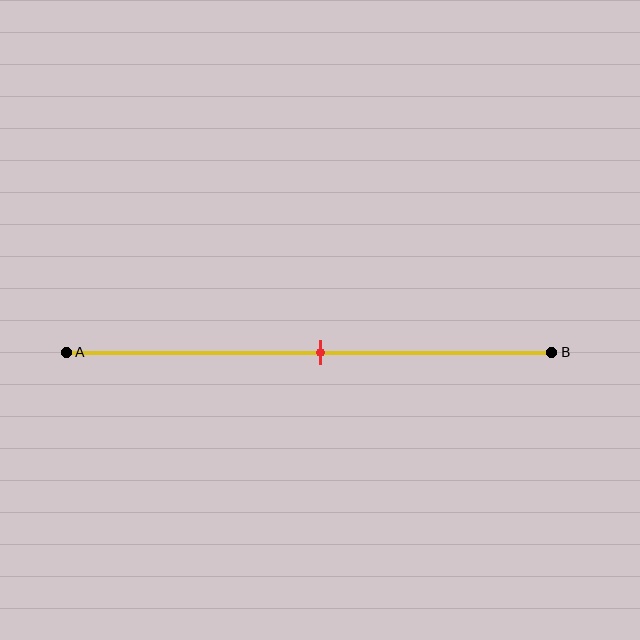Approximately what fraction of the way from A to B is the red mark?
The red mark is approximately 50% of the way from A to B.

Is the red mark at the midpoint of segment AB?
Yes, the mark is approximately at the midpoint.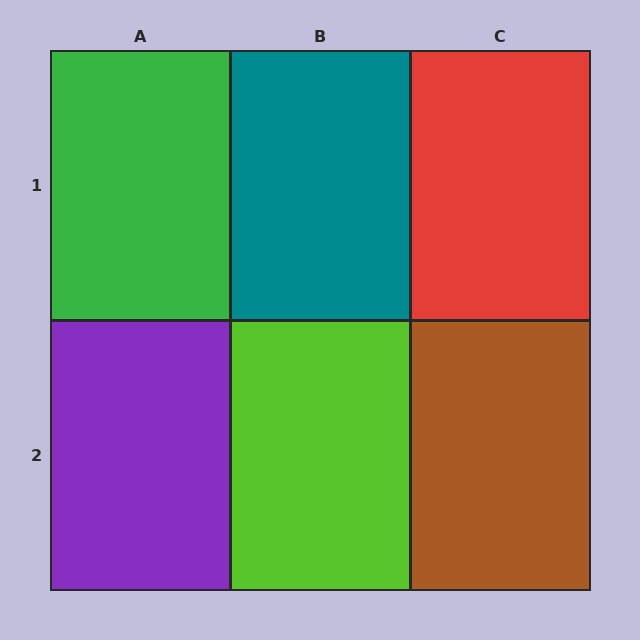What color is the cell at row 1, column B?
Teal.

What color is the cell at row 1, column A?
Green.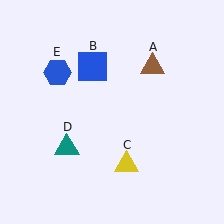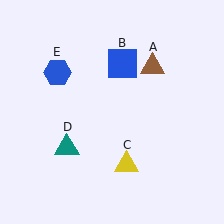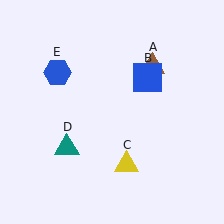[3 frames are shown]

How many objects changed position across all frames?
1 object changed position: blue square (object B).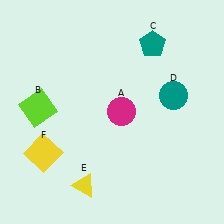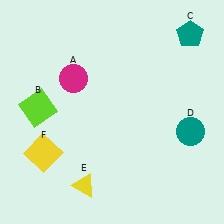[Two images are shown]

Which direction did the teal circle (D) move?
The teal circle (D) moved down.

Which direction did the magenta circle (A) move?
The magenta circle (A) moved left.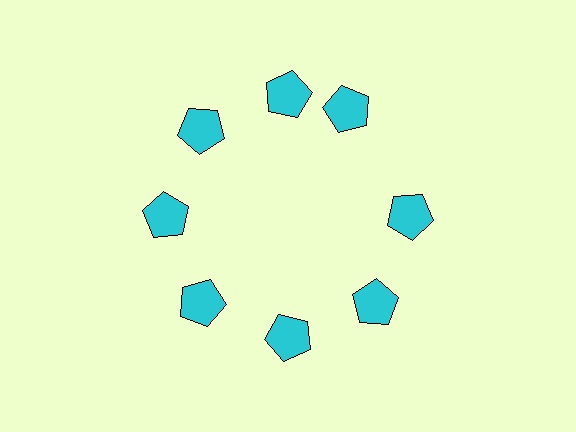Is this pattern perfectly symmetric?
No. The 8 cyan pentagons are arranged in a ring, but one element near the 2 o'clock position is rotated out of alignment along the ring, breaking the 8-fold rotational symmetry.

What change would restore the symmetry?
The symmetry would be restored by rotating it back into even spacing with its neighbors so that all 8 pentagons sit at equal angles and equal distance from the center.